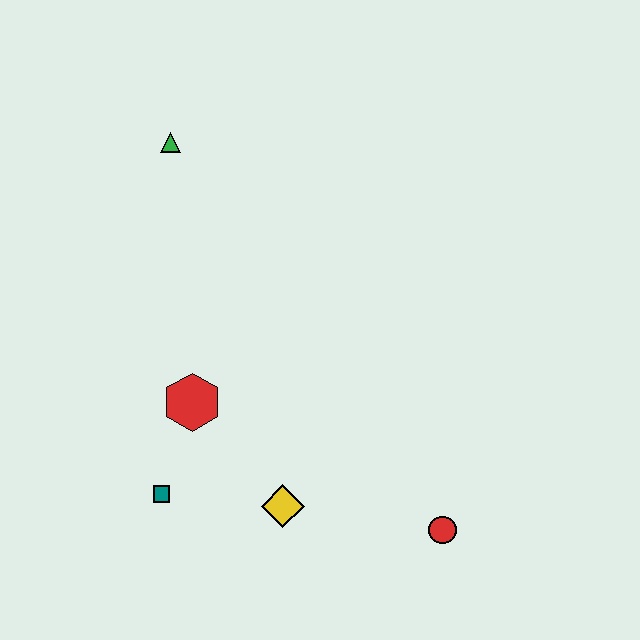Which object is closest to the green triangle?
The red hexagon is closest to the green triangle.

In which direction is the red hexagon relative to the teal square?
The red hexagon is above the teal square.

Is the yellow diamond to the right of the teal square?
Yes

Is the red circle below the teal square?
Yes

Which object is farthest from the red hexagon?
The red circle is farthest from the red hexagon.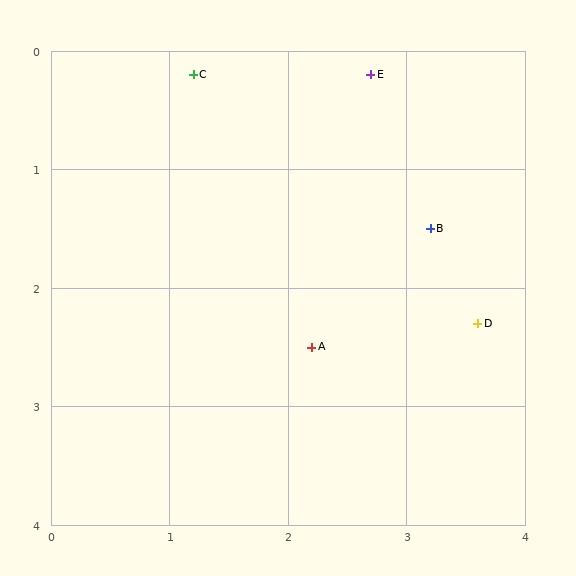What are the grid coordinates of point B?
Point B is at approximately (3.2, 1.5).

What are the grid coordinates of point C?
Point C is at approximately (1.2, 0.2).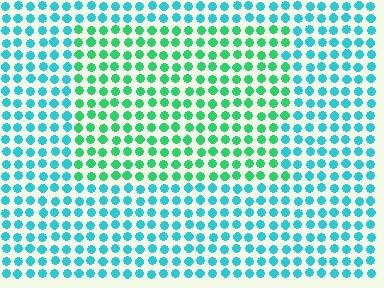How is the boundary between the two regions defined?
The boundary is defined purely by a slight shift in hue (about 40 degrees). Spacing, size, and orientation are identical on both sides.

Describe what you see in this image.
The image is filled with small cyan elements in a uniform arrangement. A rectangle-shaped region is visible where the elements are tinted to a slightly different hue, forming a subtle color boundary.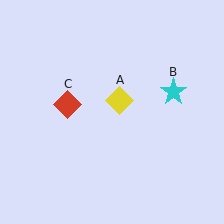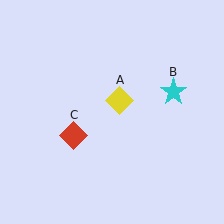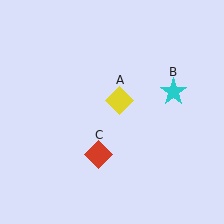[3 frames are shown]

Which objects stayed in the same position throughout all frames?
Yellow diamond (object A) and cyan star (object B) remained stationary.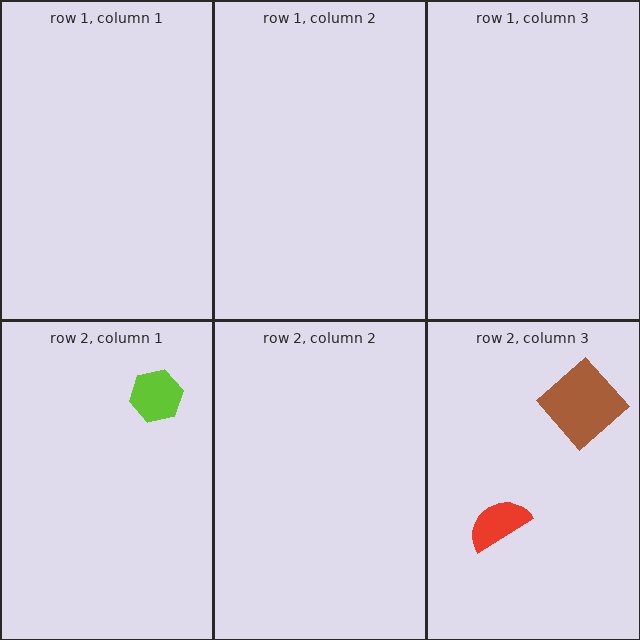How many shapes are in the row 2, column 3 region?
2.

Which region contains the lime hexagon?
The row 2, column 1 region.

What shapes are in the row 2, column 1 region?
The lime hexagon.